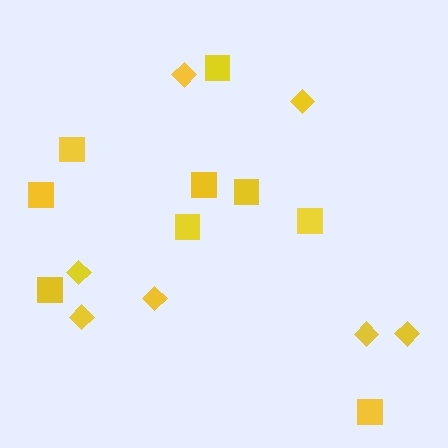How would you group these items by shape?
There are 2 groups: one group of squares (9) and one group of diamonds (7).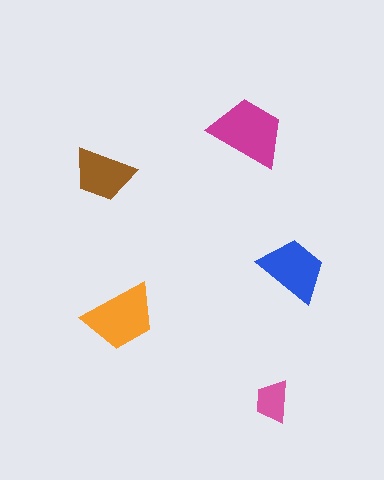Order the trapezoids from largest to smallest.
the magenta one, the orange one, the blue one, the brown one, the pink one.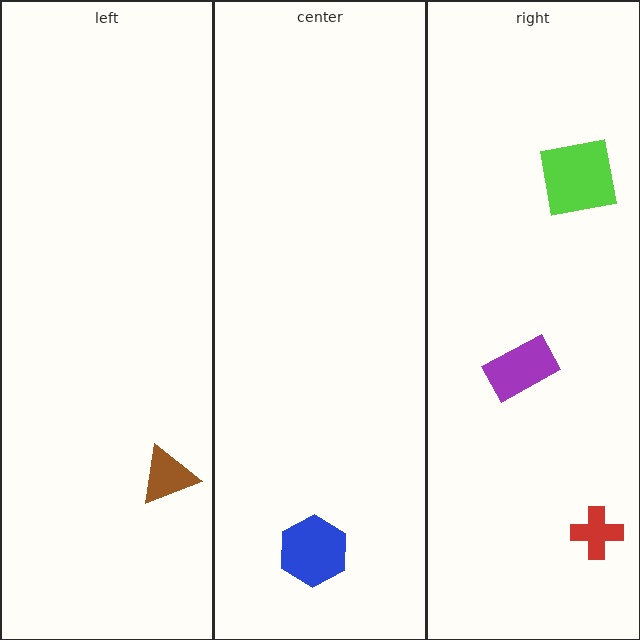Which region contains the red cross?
The right region.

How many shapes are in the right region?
3.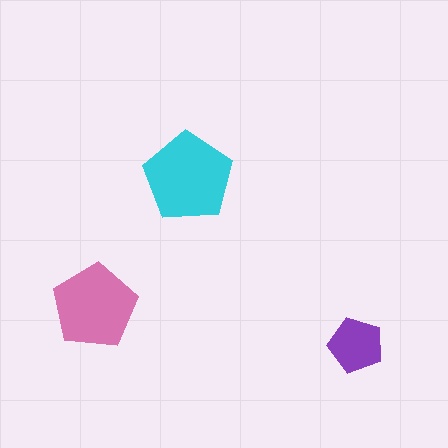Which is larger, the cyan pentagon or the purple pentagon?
The cyan one.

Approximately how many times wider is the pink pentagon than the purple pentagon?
About 1.5 times wider.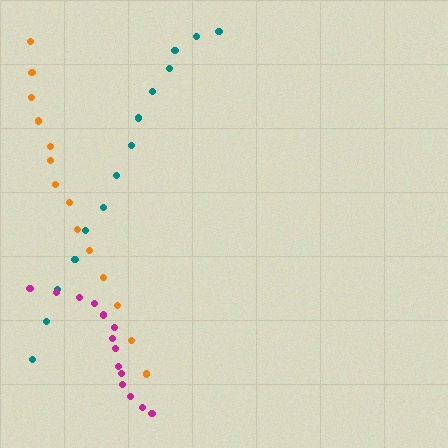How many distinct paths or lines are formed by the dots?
There are 3 distinct paths.